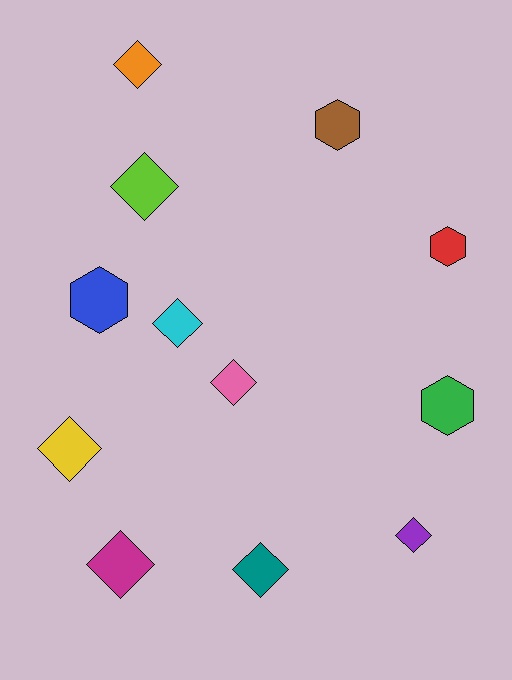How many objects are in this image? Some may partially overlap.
There are 12 objects.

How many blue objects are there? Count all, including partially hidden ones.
There is 1 blue object.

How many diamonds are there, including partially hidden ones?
There are 8 diamonds.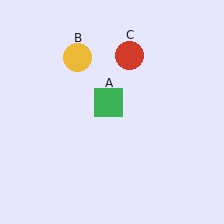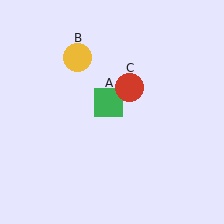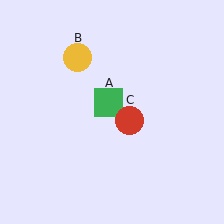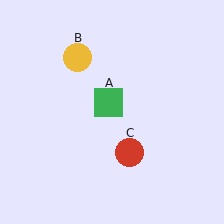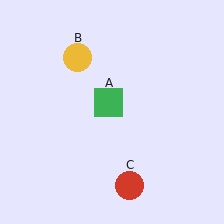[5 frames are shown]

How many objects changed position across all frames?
1 object changed position: red circle (object C).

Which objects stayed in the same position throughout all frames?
Green square (object A) and yellow circle (object B) remained stationary.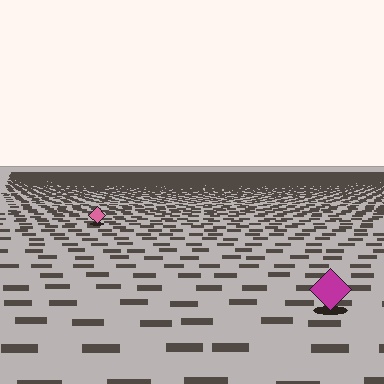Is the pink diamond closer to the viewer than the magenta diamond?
No. The magenta diamond is closer — you can tell from the texture gradient: the ground texture is coarser near it.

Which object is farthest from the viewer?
The pink diamond is farthest from the viewer. It appears smaller and the ground texture around it is denser.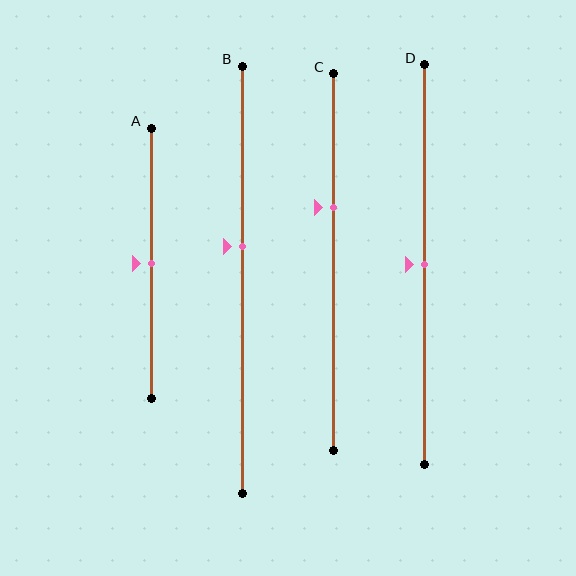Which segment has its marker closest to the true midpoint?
Segment A has its marker closest to the true midpoint.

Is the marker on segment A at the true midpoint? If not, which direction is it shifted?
Yes, the marker on segment A is at the true midpoint.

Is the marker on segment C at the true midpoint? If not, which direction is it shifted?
No, the marker on segment C is shifted upward by about 15% of the segment length.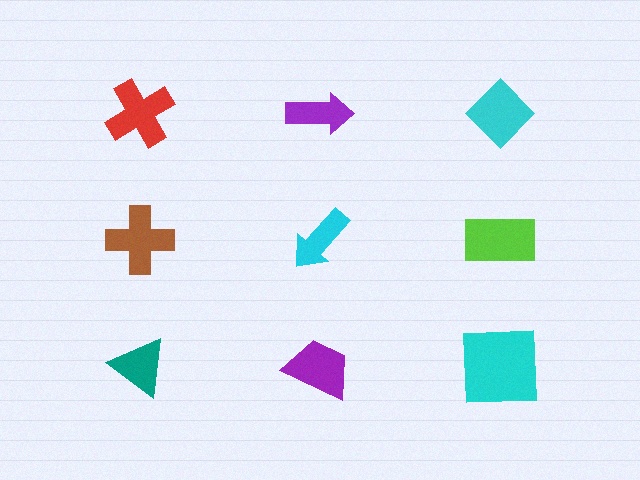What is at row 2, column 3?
A lime rectangle.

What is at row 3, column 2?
A purple trapezoid.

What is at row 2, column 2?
A cyan arrow.